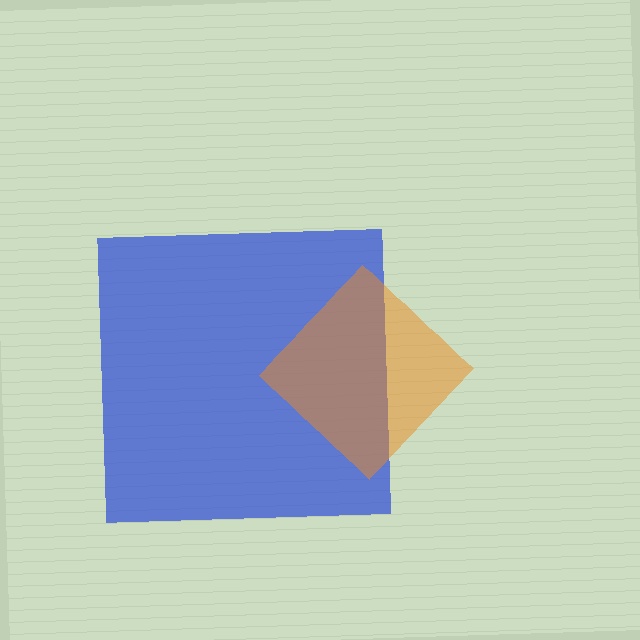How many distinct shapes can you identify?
There are 2 distinct shapes: a blue square, an orange diamond.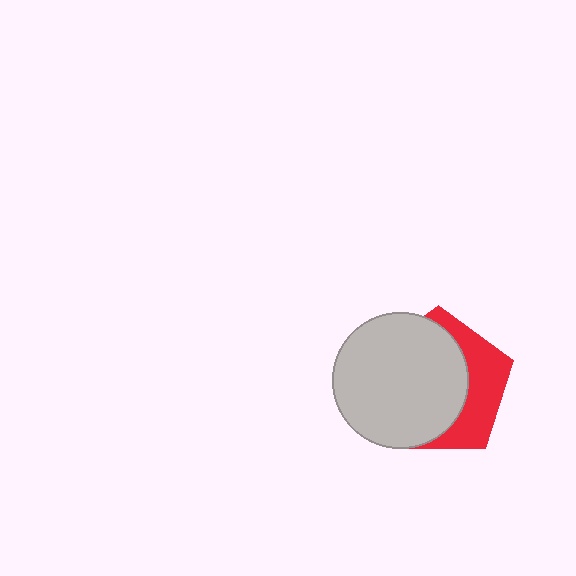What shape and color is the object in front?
The object in front is a light gray circle.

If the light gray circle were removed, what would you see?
You would see the complete red pentagon.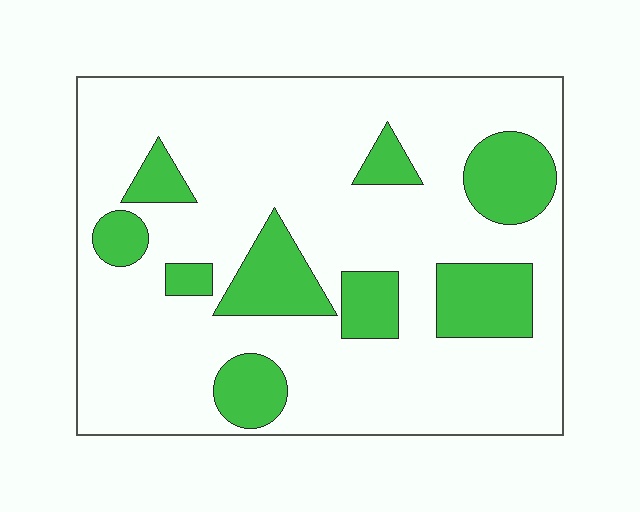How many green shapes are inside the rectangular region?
9.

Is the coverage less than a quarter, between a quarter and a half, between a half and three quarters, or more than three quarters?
Less than a quarter.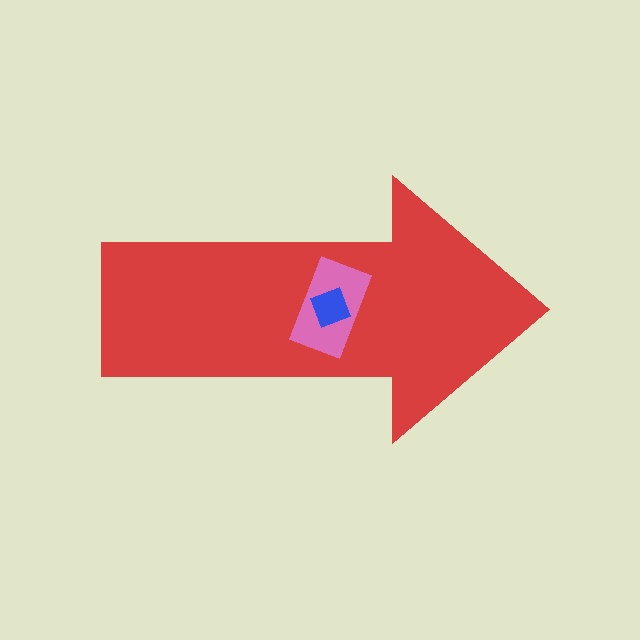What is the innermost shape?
The blue diamond.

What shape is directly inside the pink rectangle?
The blue diamond.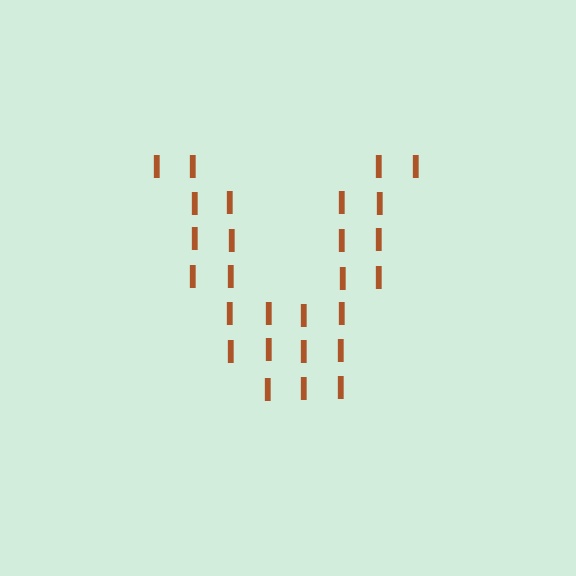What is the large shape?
The large shape is the letter V.